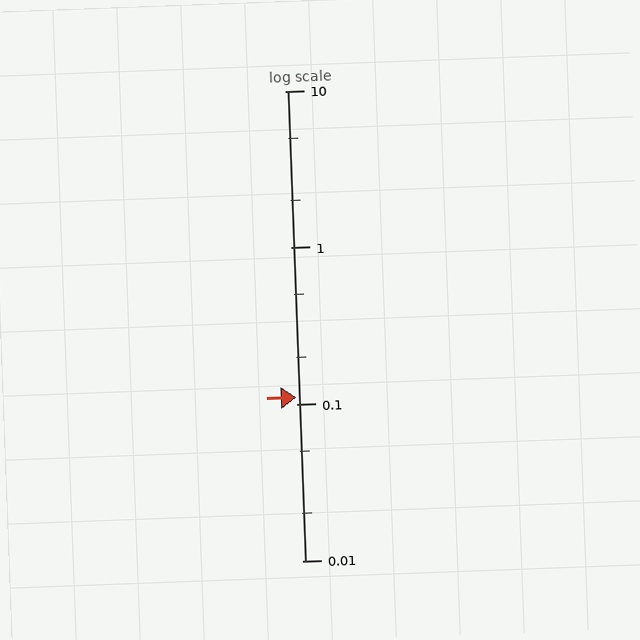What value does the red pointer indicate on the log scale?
The pointer indicates approximately 0.11.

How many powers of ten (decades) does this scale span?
The scale spans 3 decades, from 0.01 to 10.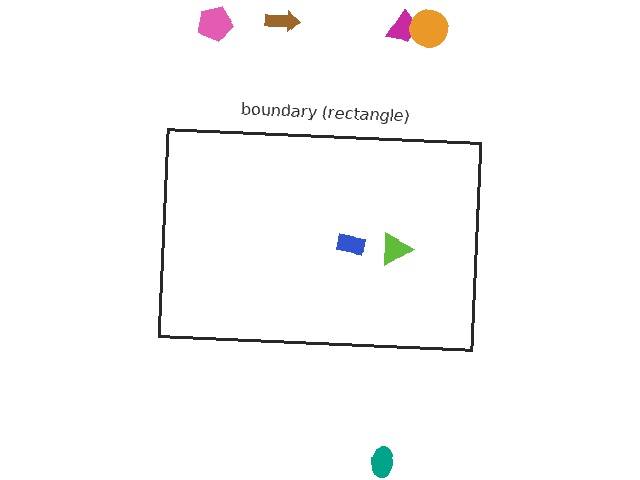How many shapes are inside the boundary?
2 inside, 5 outside.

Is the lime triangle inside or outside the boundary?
Inside.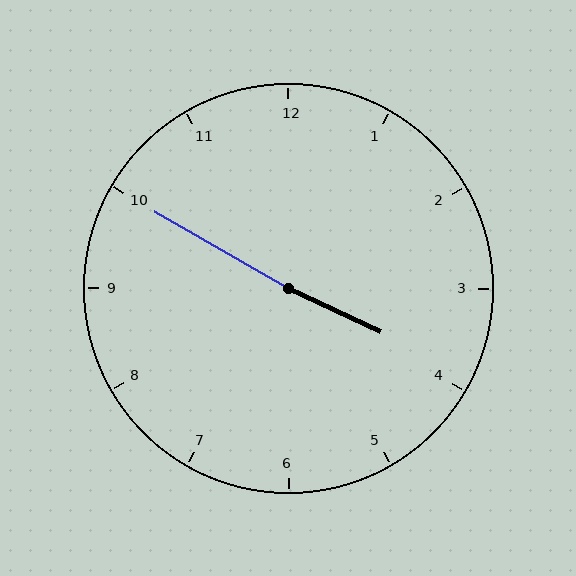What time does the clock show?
3:50.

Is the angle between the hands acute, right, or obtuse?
It is obtuse.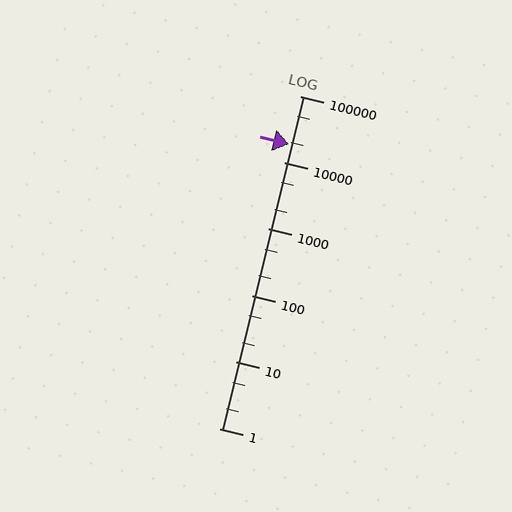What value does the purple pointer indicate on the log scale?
The pointer indicates approximately 19000.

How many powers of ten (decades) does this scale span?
The scale spans 5 decades, from 1 to 100000.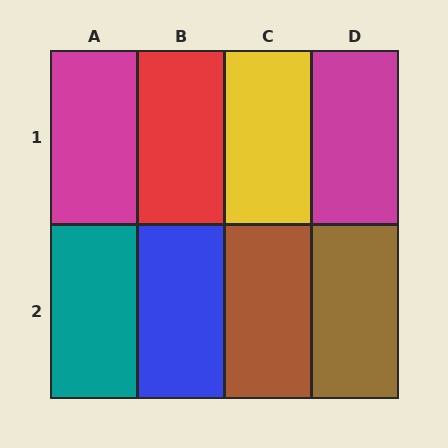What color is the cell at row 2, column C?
Brown.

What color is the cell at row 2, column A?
Teal.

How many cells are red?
1 cell is red.